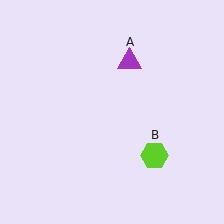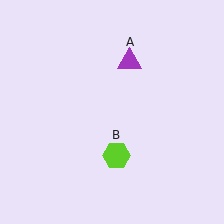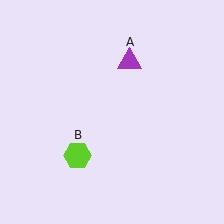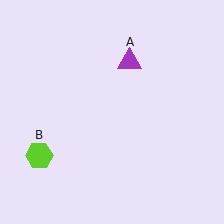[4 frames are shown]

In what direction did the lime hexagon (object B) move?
The lime hexagon (object B) moved left.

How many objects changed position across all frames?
1 object changed position: lime hexagon (object B).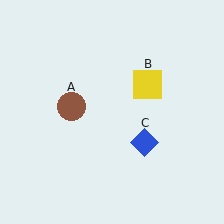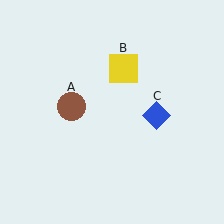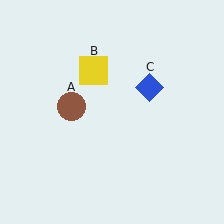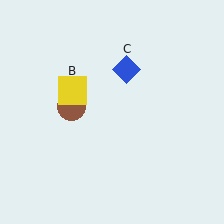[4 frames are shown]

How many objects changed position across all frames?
2 objects changed position: yellow square (object B), blue diamond (object C).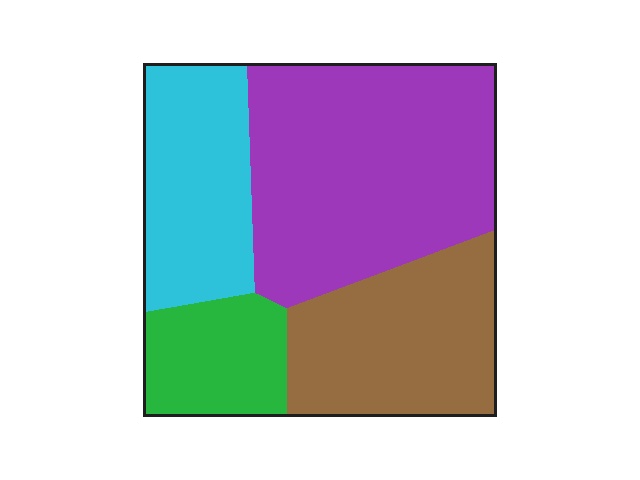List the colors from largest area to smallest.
From largest to smallest: purple, brown, cyan, green.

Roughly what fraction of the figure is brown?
Brown covers around 25% of the figure.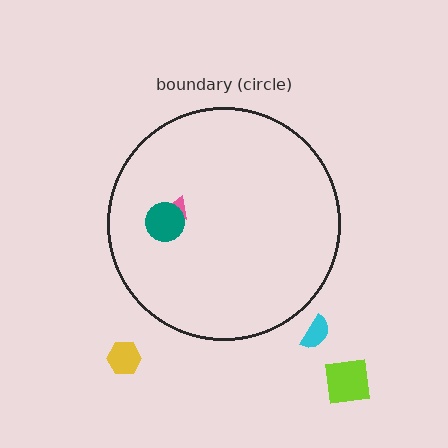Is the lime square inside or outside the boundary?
Outside.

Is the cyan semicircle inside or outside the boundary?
Outside.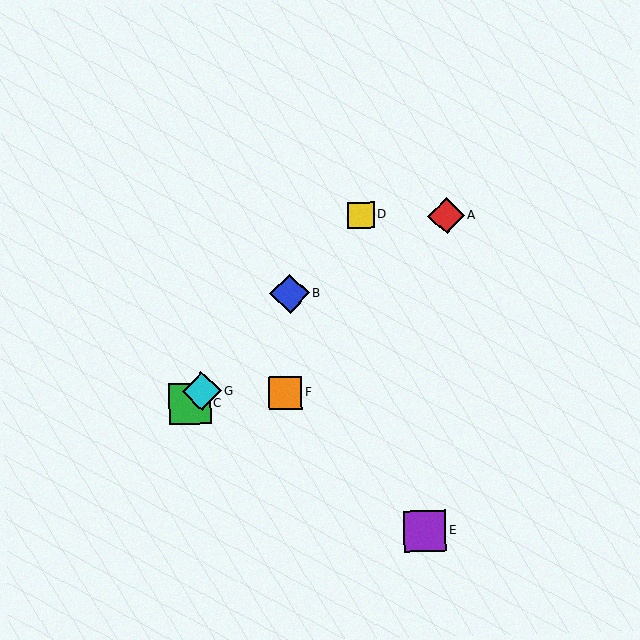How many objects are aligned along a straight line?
4 objects (B, C, D, G) are aligned along a straight line.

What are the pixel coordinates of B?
Object B is at (290, 294).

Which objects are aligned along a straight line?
Objects B, C, D, G are aligned along a straight line.